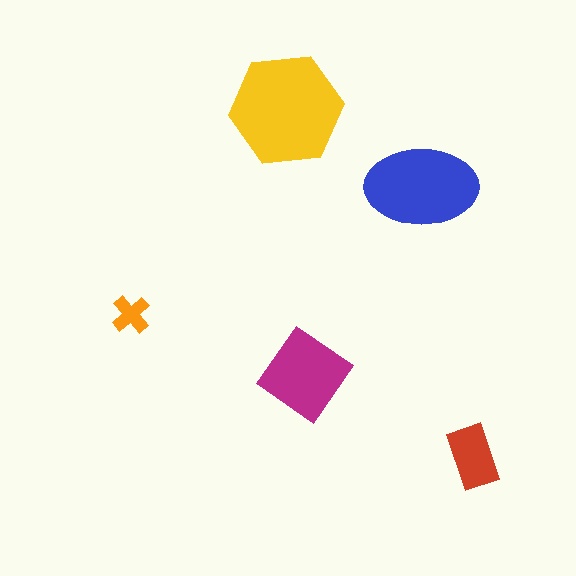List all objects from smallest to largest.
The orange cross, the red rectangle, the magenta diamond, the blue ellipse, the yellow hexagon.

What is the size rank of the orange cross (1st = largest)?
5th.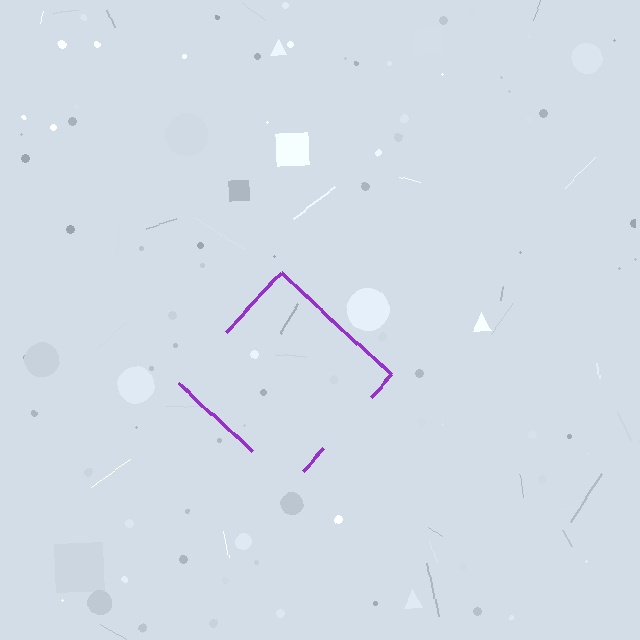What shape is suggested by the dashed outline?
The dashed outline suggests a diamond.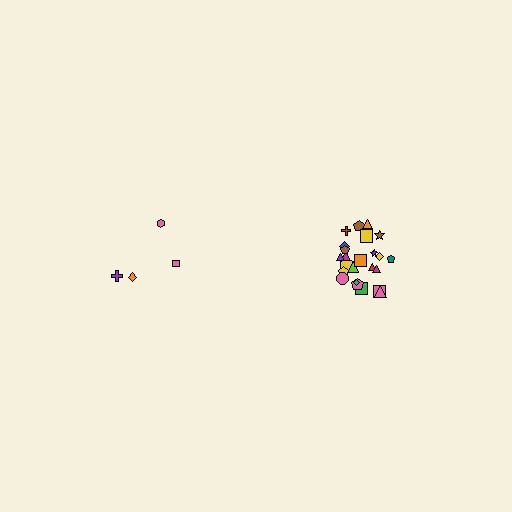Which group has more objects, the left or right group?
The right group.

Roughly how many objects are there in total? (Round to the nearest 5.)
Roughly 30 objects in total.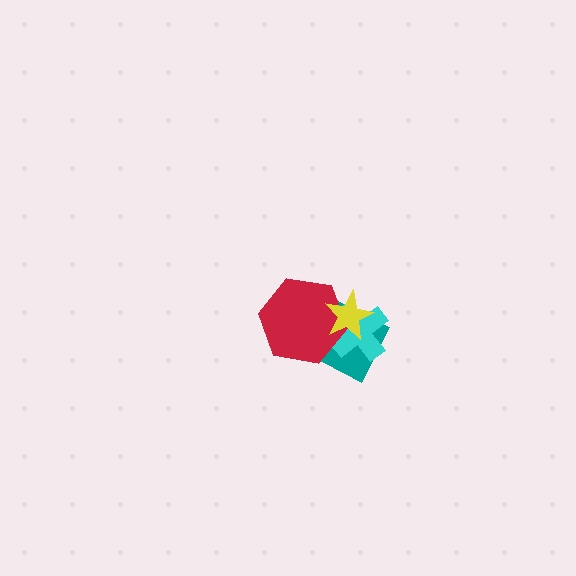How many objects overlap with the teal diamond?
3 objects overlap with the teal diamond.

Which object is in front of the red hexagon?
The yellow star is in front of the red hexagon.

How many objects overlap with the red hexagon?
3 objects overlap with the red hexagon.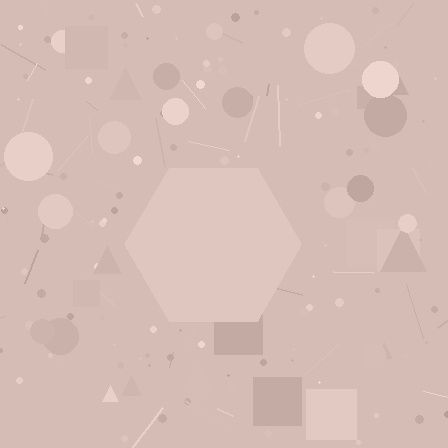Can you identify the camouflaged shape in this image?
The camouflaged shape is a hexagon.